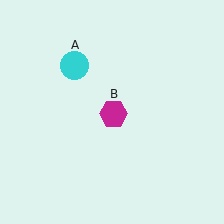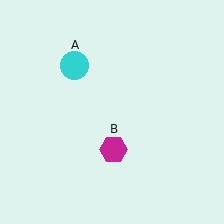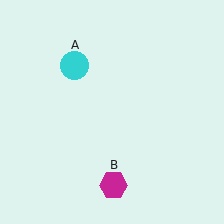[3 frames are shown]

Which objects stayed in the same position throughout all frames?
Cyan circle (object A) remained stationary.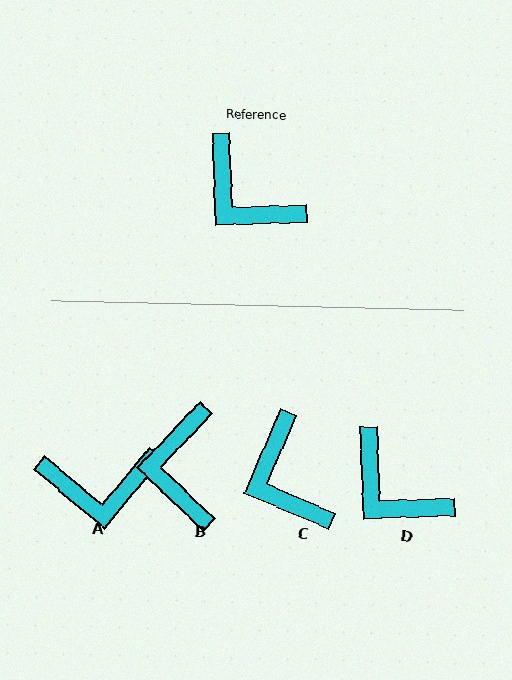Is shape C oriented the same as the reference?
No, it is off by about 25 degrees.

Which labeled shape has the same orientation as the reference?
D.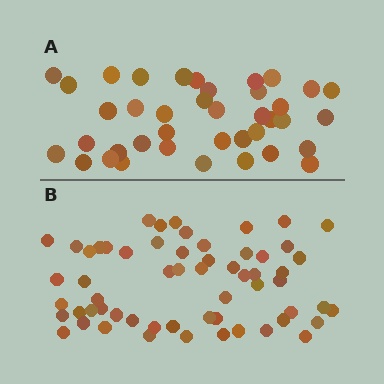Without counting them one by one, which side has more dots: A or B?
Region B (the bottom region) has more dots.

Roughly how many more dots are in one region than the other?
Region B has approximately 20 more dots than region A.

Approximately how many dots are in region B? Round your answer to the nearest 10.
About 60 dots. (The exact count is 59, which rounds to 60.)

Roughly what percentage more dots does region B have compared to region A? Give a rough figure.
About 50% more.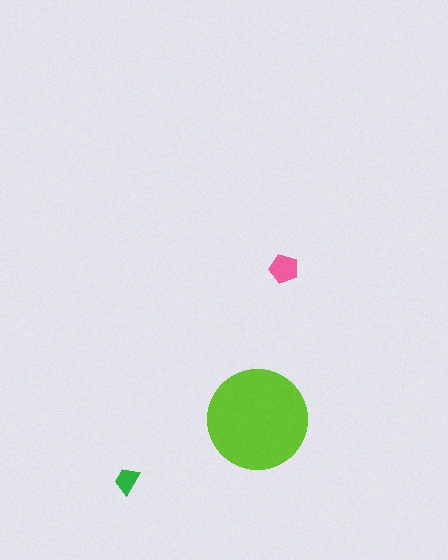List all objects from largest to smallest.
The lime circle, the pink pentagon, the green trapezoid.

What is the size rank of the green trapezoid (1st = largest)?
3rd.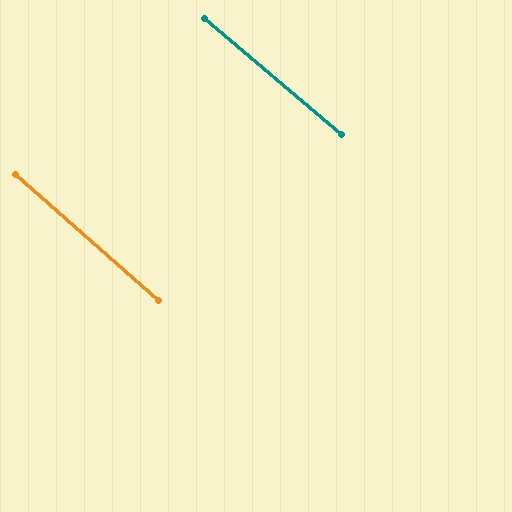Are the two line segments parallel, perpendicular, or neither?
Parallel — their directions differ by only 1.2°.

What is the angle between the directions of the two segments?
Approximately 1 degree.